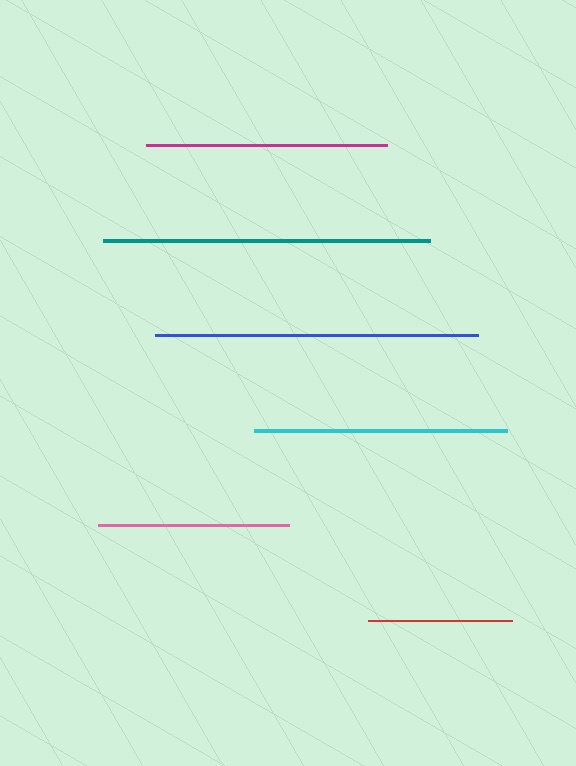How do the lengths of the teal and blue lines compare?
The teal and blue lines are approximately the same length.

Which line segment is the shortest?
The red line is the shortest at approximately 144 pixels.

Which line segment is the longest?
The teal line is the longest at approximately 327 pixels.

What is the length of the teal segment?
The teal segment is approximately 327 pixels long.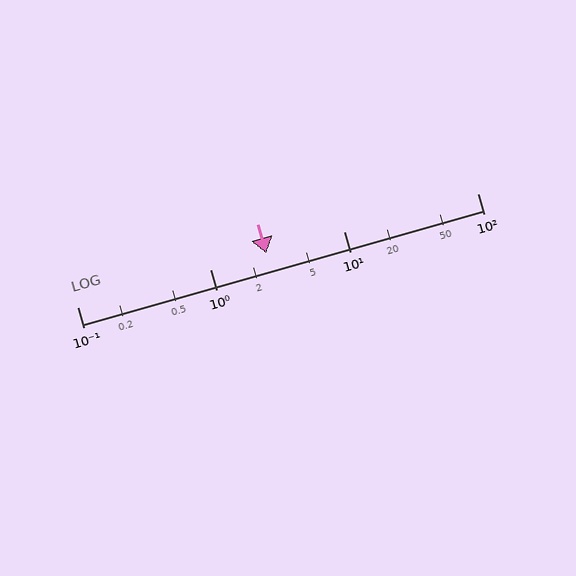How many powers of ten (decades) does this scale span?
The scale spans 3 decades, from 0.1 to 100.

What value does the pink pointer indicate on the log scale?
The pointer indicates approximately 2.6.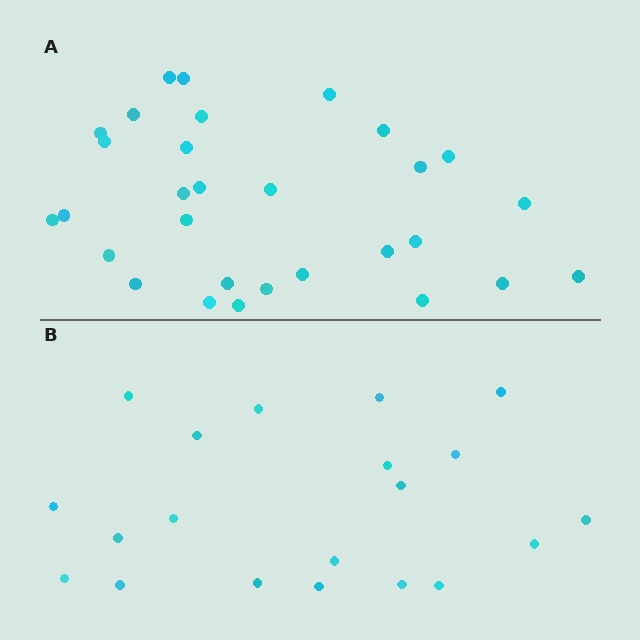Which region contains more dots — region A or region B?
Region A (the top region) has more dots.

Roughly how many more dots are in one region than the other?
Region A has roughly 10 or so more dots than region B.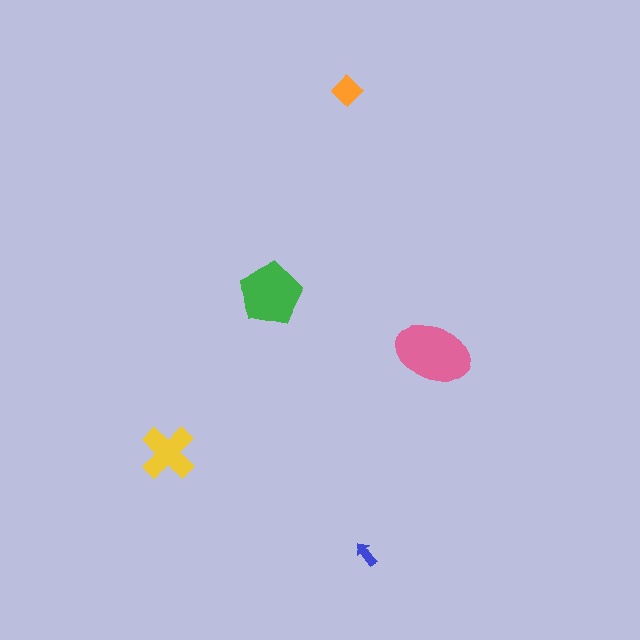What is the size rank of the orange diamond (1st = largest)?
4th.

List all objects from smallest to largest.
The blue arrow, the orange diamond, the yellow cross, the green pentagon, the pink ellipse.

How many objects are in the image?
There are 5 objects in the image.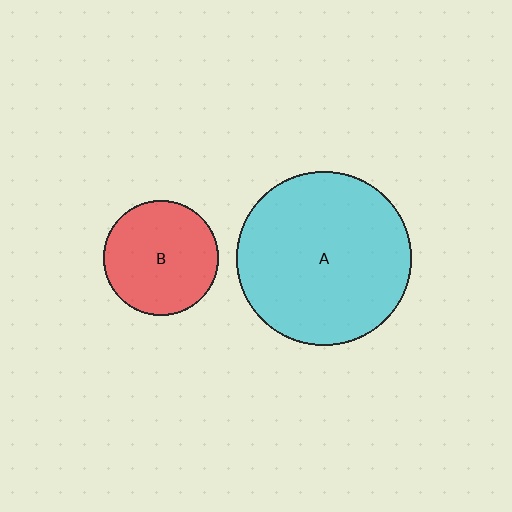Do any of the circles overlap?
No, none of the circles overlap.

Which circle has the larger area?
Circle A (cyan).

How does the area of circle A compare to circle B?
Approximately 2.3 times.